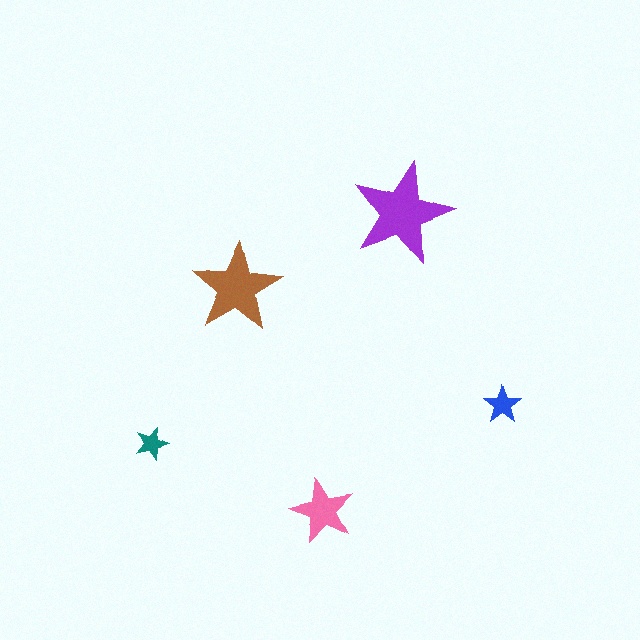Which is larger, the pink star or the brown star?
The brown one.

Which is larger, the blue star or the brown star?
The brown one.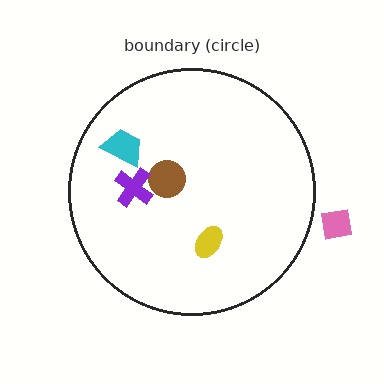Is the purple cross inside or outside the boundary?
Inside.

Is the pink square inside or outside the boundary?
Outside.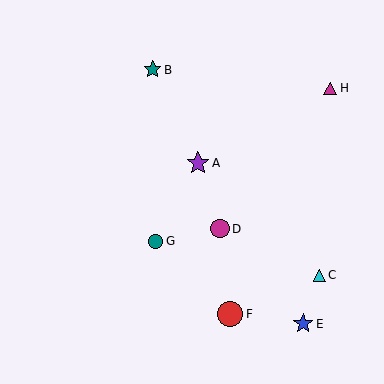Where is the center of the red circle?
The center of the red circle is at (230, 314).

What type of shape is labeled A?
Shape A is a purple star.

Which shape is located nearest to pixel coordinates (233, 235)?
The magenta circle (labeled D) at (220, 229) is nearest to that location.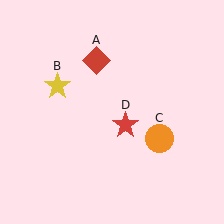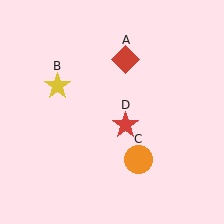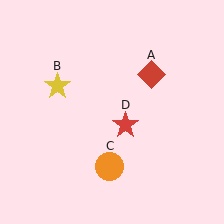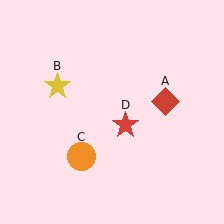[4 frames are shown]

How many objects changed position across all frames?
2 objects changed position: red diamond (object A), orange circle (object C).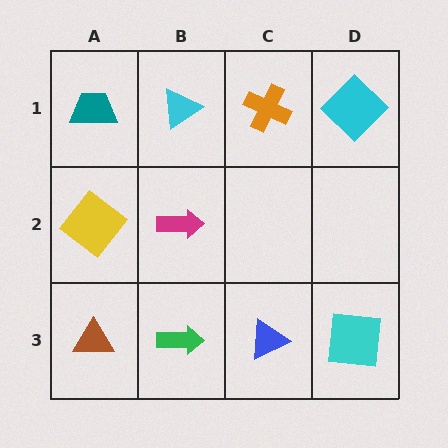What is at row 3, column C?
A blue triangle.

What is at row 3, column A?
A brown triangle.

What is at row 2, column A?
A yellow diamond.